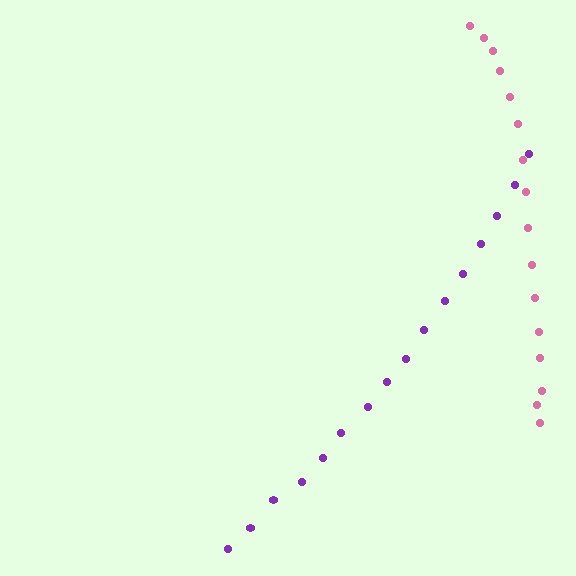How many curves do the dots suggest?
There are 2 distinct paths.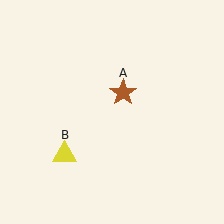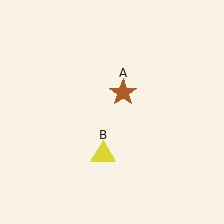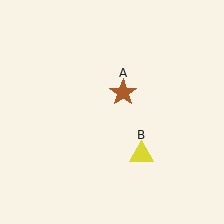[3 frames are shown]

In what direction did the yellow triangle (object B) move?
The yellow triangle (object B) moved right.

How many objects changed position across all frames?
1 object changed position: yellow triangle (object B).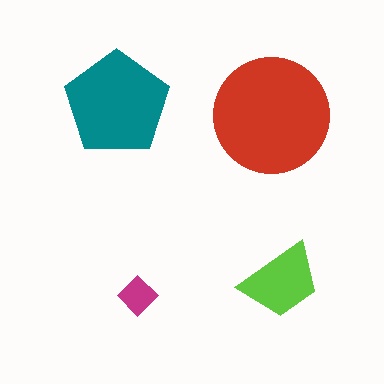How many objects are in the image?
There are 4 objects in the image.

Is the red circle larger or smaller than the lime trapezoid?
Larger.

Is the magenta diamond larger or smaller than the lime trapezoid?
Smaller.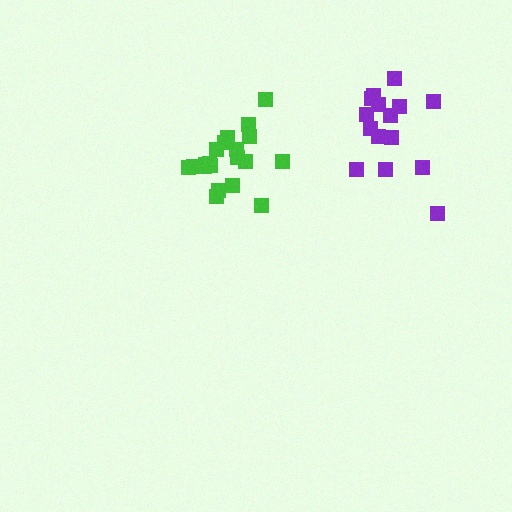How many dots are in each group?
Group 1: 20 dots, Group 2: 15 dots (35 total).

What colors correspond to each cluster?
The clusters are colored: green, purple.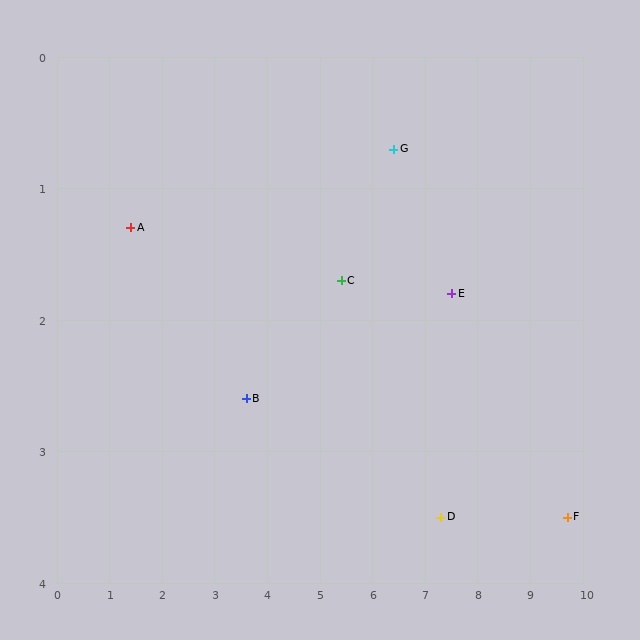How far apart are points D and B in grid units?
Points D and B are about 3.8 grid units apart.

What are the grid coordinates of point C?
Point C is at approximately (5.4, 1.7).